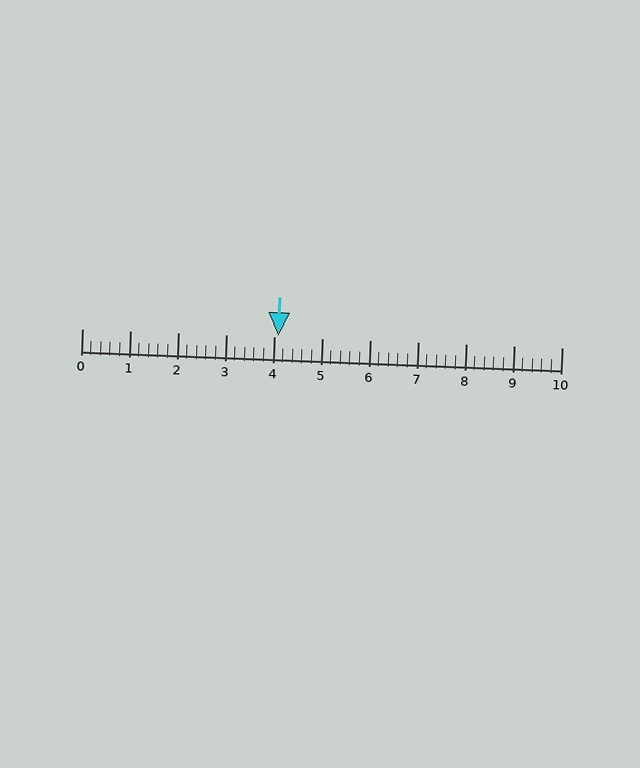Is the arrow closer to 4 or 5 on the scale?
The arrow is closer to 4.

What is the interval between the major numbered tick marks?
The major tick marks are spaced 1 units apart.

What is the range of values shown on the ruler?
The ruler shows values from 0 to 10.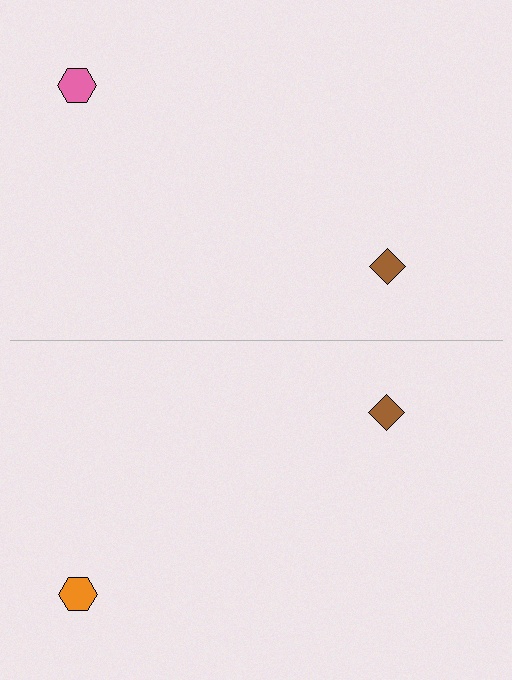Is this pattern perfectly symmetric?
No, the pattern is not perfectly symmetric. The orange hexagon on the bottom side breaks the symmetry — its mirror counterpart is pink.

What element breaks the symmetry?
The orange hexagon on the bottom side breaks the symmetry — its mirror counterpart is pink.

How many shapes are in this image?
There are 4 shapes in this image.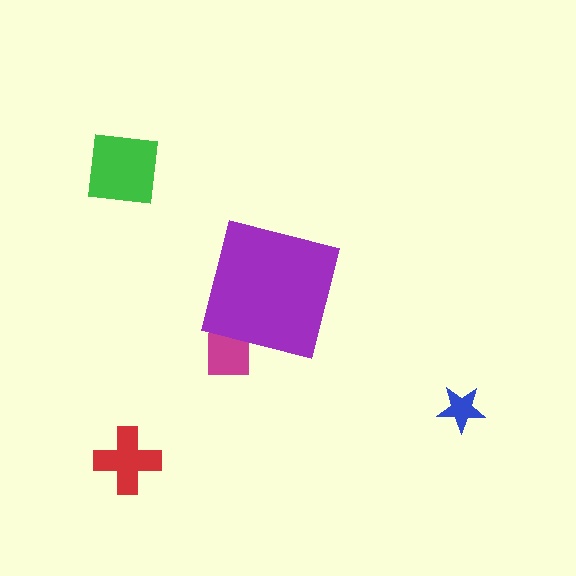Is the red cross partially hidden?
No, the red cross is fully visible.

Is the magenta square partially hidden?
Yes, the magenta square is partially hidden behind the purple square.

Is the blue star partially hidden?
No, the blue star is fully visible.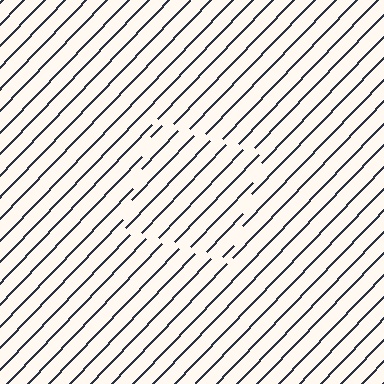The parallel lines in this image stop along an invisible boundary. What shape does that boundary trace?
An illusory square. The interior of the shape contains the same grating, shifted by half a period — the contour is defined by the phase discontinuity where line-ends from the inner and outer gratings abut.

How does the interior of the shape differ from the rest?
The interior of the shape contains the same grating, shifted by half a period — the contour is defined by the phase discontinuity where line-ends from the inner and outer gratings abut.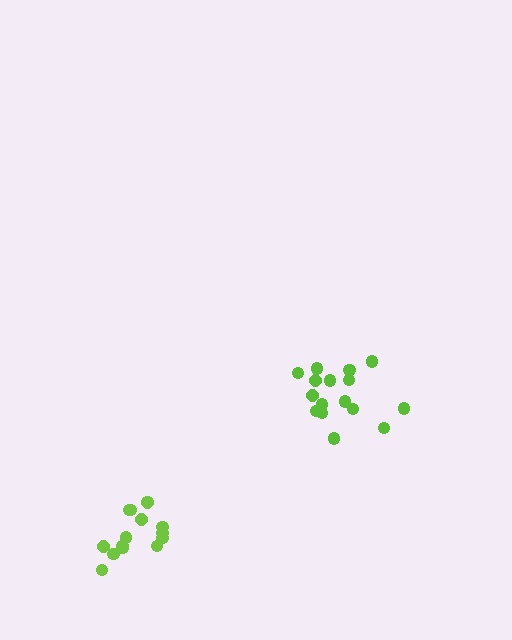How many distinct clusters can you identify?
There are 2 distinct clusters.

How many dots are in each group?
Group 1: 15 dots, Group 2: 16 dots (31 total).